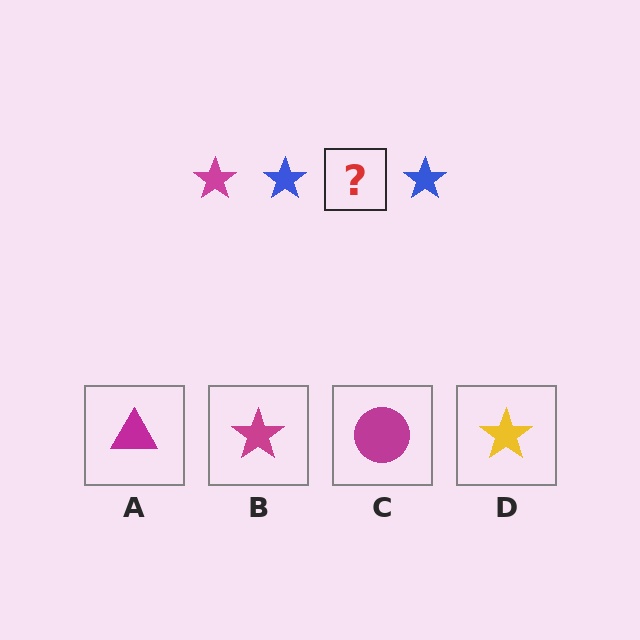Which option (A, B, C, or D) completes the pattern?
B.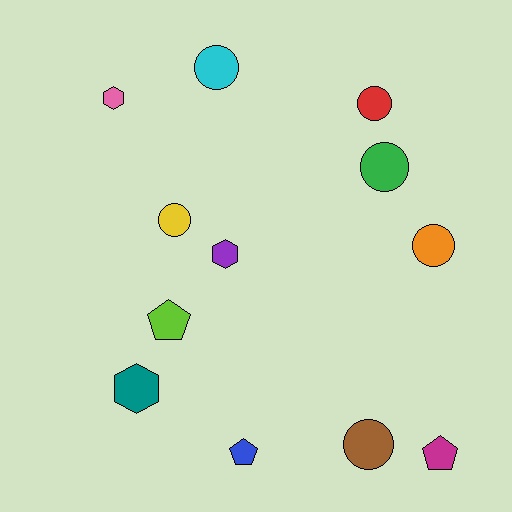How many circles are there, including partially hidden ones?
There are 6 circles.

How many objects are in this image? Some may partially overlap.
There are 12 objects.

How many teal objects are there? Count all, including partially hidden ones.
There is 1 teal object.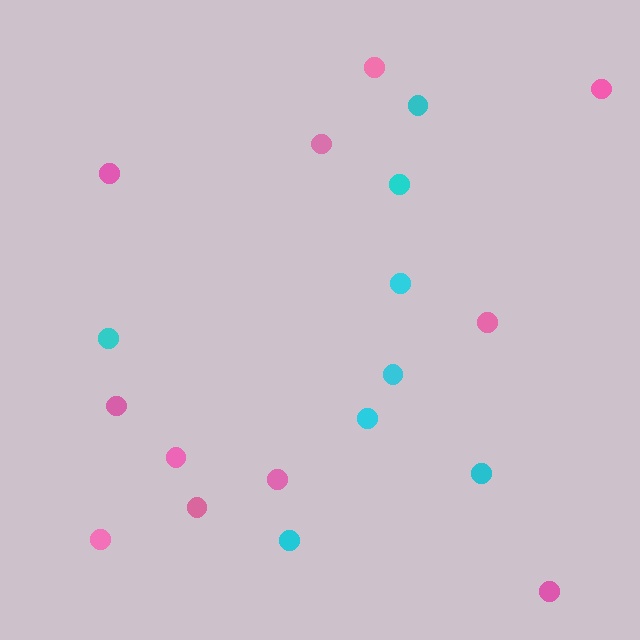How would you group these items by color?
There are 2 groups: one group of cyan circles (8) and one group of pink circles (11).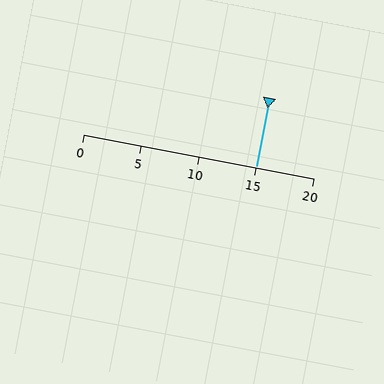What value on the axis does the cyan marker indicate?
The marker indicates approximately 15.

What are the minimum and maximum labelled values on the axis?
The axis runs from 0 to 20.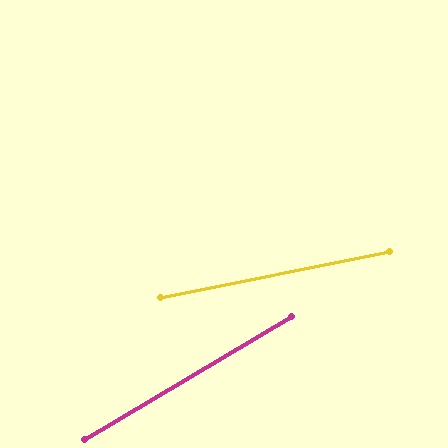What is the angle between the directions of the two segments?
Approximately 19 degrees.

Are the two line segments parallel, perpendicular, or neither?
Neither parallel nor perpendicular — they differ by about 19°.